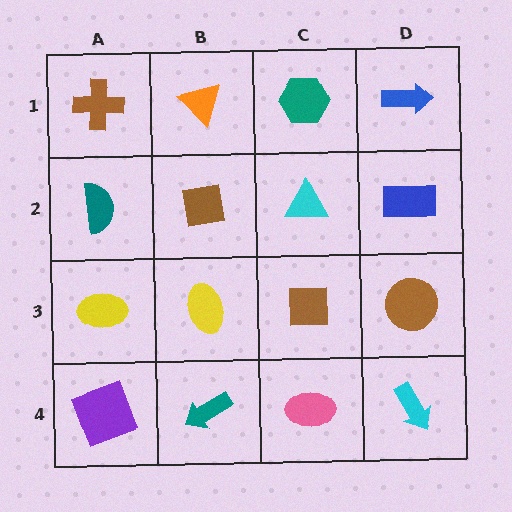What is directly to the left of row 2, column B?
A teal semicircle.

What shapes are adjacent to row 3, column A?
A teal semicircle (row 2, column A), a purple square (row 4, column A), a yellow ellipse (row 3, column B).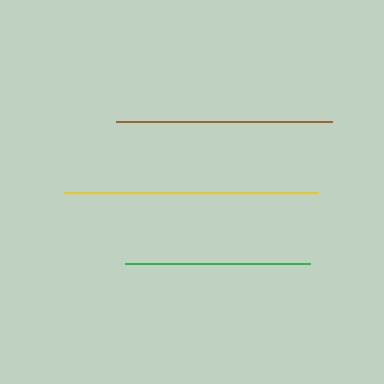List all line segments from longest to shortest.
From longest to shortest: yellow, brown, green.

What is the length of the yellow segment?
The yellow segment is approximately 255 pixels long.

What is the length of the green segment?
The green segment is approximately 186 pixels long.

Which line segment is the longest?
The yellow line is the longest at approximately 255 pixels.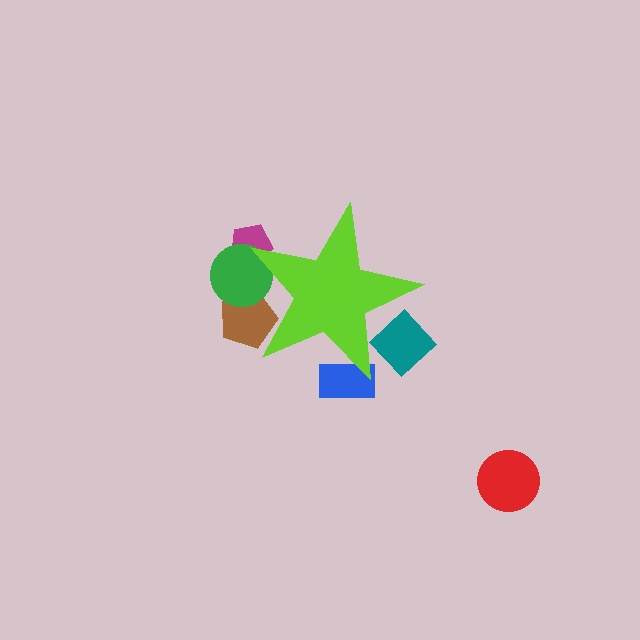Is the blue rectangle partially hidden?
Yes, the blue rectangle is partially hidden behind the lime star.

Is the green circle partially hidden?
Yes, the green circle is partially hidden behind the lime star.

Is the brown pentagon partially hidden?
Yes, the brown pentagon is partially hidden behind the lime star.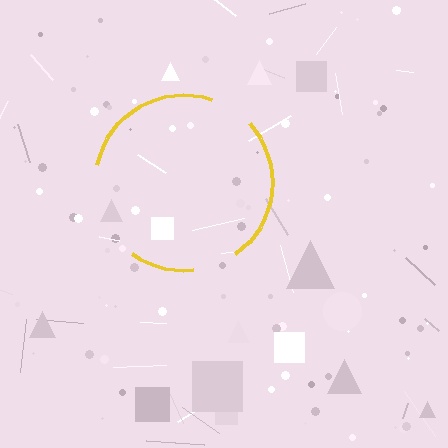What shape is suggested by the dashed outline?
The dashed outline suggests a circle.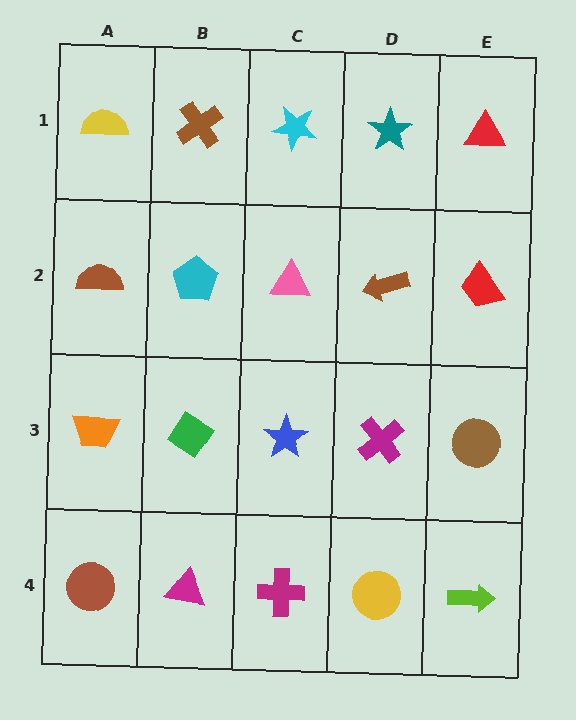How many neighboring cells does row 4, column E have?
2.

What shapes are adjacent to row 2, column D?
A teal star (row 1, column D), a magenta cross (row 3, column D), a pink triangle (row 2, column C), a red trapezoid (row 2, column E).